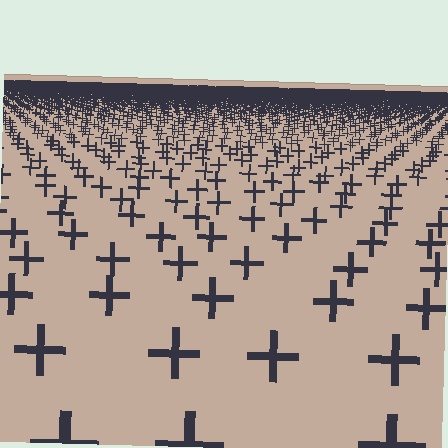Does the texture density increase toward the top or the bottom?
Density increases toward the top.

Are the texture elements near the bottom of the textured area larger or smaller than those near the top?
Larger. Near the bottom, elements are closer to the viewer and appear at a bigger on-screen size.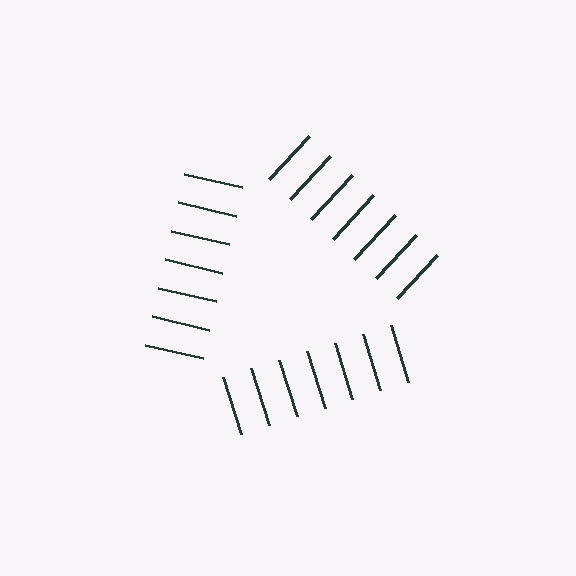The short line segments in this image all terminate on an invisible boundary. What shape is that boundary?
An illusory triangle — the line segments terminate on its edges but no continuous stroke is drawn.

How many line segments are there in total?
21 — 7 along each of the 3 edges.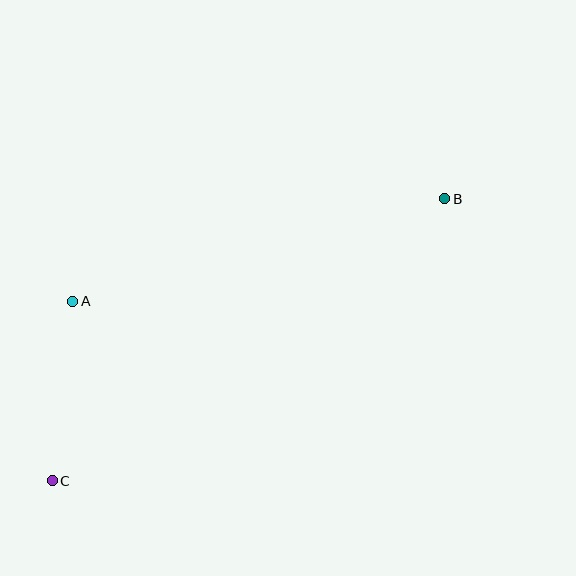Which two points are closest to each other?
Points A and C are closest to each other.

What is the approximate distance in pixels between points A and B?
The distance between A and B is approximately 386 pixels.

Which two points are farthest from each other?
Points B and C are farthest from each other.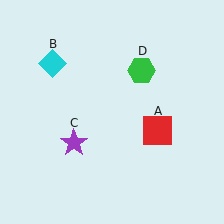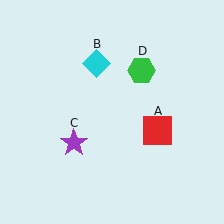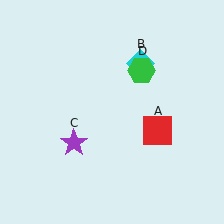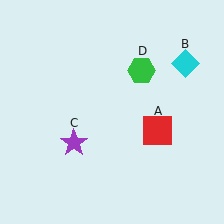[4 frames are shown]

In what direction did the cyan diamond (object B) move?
The cyan diamond (object B) moved right.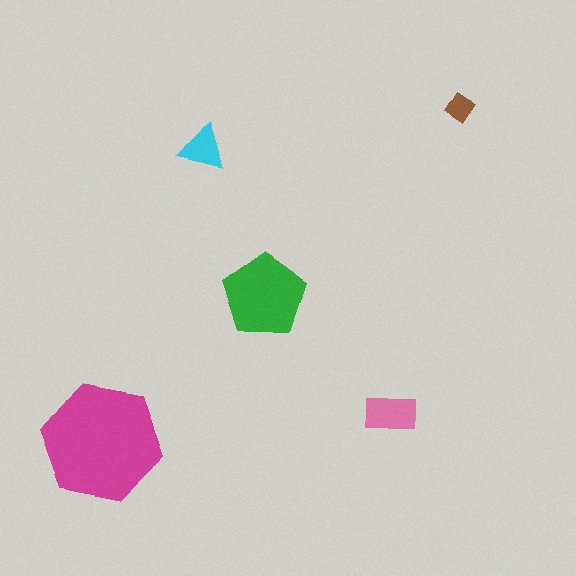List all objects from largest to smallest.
The magenta hexagon, the green pentagon, the pink rectangle, the cyan triangle, the brown diamond.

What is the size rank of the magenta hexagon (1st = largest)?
1st.